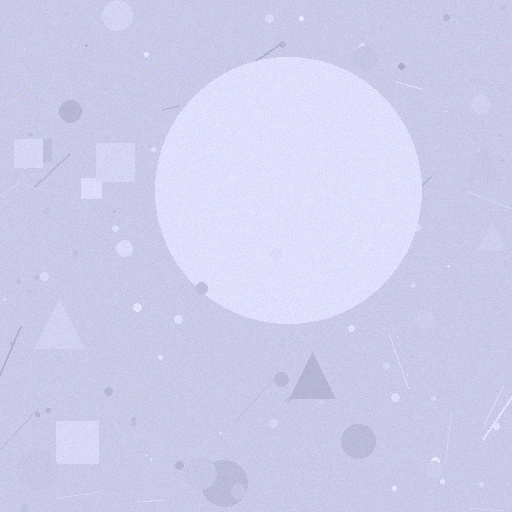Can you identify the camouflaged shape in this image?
The camouflaged shape is a circle.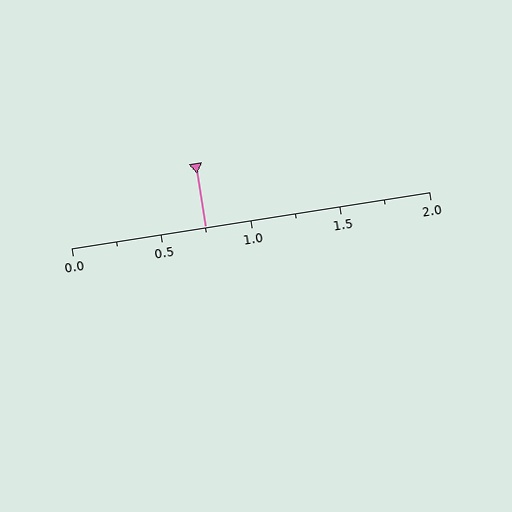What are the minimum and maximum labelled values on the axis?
The axis runs from 0.0 to 2.0.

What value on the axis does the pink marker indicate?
The marker indicates approximately 0.75.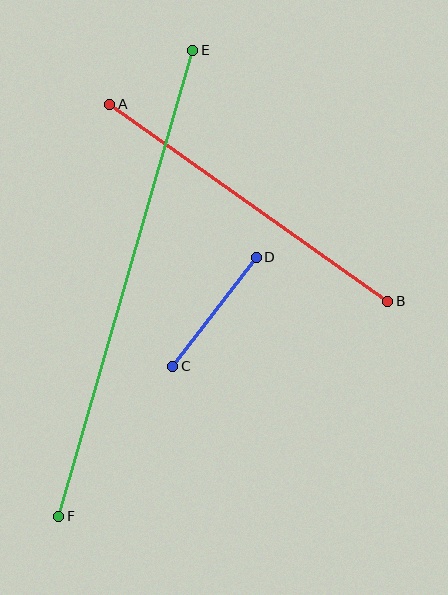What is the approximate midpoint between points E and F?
The midpoint is at approximately (126, 283) pixels.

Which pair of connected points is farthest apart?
Points E and F are farthest apart.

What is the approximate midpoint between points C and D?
The midpoint is at approximately (215, 312) pixels.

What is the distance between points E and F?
The distance is approximately 485 pixels.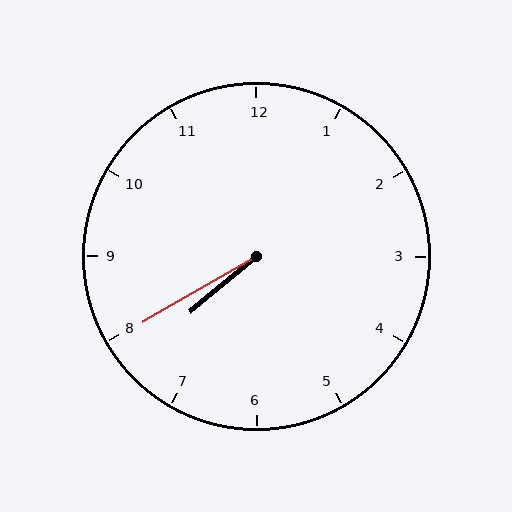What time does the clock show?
7:40.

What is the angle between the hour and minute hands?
Approximately 10 degrees.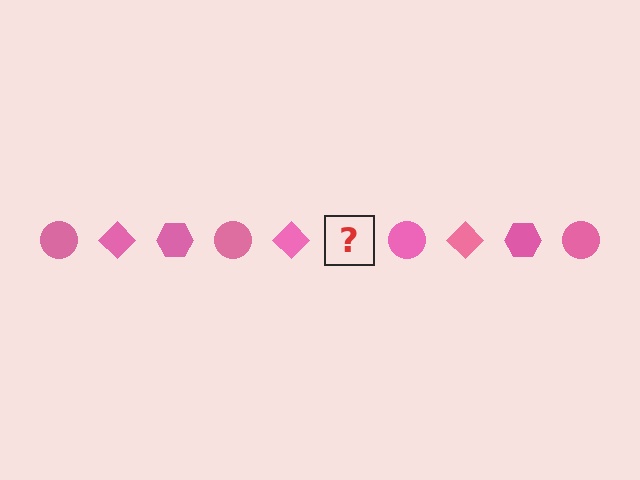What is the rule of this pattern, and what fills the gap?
The rule is that the pattern cycles through circle, diamond, hexagon shapes in pink. The gap should be filled with a pink hexagon.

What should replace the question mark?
The question mark should be replaced with a pink hexagon.